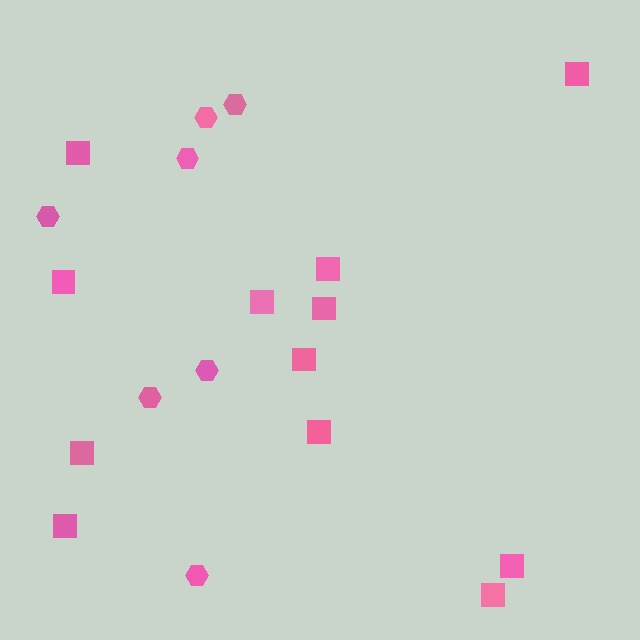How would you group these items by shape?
There are 2 groups: one group of squares (12) and one group of hexagons (7).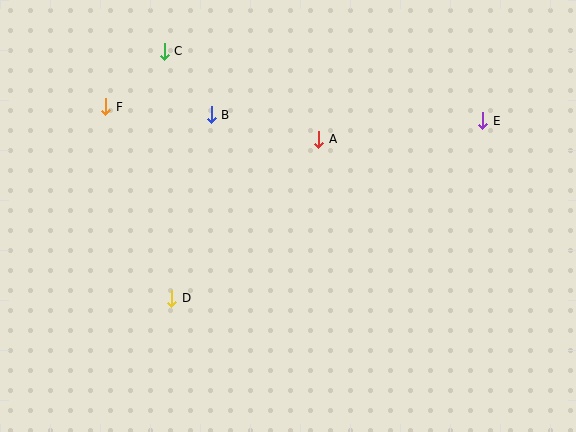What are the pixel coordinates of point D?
Point D is at (172, 298).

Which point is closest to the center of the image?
Point A at (318, 139) is closest to the center.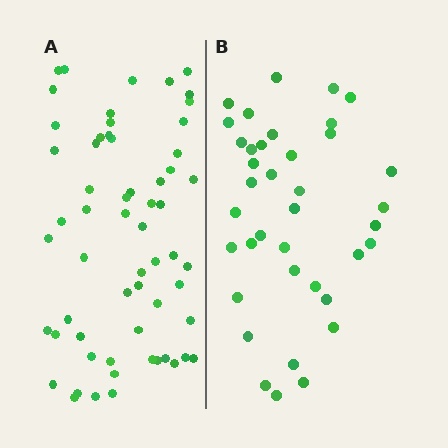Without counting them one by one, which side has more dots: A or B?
Region A (the left region) has more dots.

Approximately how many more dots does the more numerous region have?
Region A has approximately 20 more dots than region B.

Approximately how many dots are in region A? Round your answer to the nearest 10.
About 60 dots.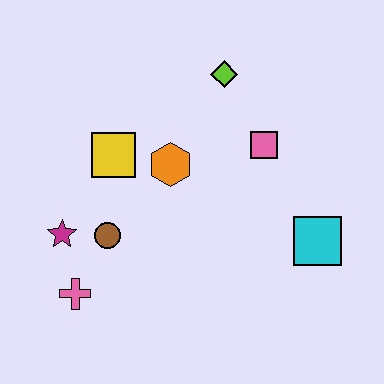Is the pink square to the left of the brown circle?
No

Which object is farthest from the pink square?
The pink cross is farthest from the pink square.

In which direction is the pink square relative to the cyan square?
The pink square is above the cyan square.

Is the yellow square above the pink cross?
Yes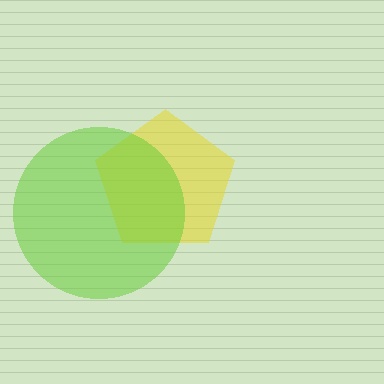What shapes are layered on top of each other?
The layered shapes are: a yellow pentagon, a lime circle.